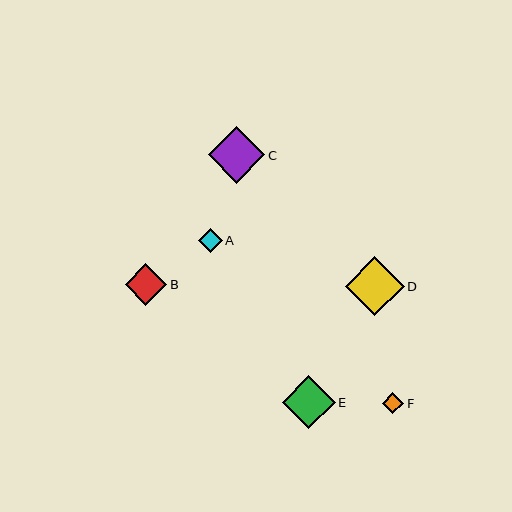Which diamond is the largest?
Diamond D is the largest with a size of approximately 59 pixels.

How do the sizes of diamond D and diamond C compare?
Diamond D and diamond C are approximately the same size.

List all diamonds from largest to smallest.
From largest to smallest: D, C, E, B, A, F.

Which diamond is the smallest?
Diamond F is the smallest with a size of approximately 22 pixels.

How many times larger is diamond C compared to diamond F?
Diamond C is approximately 2.6 times the size of diamond F.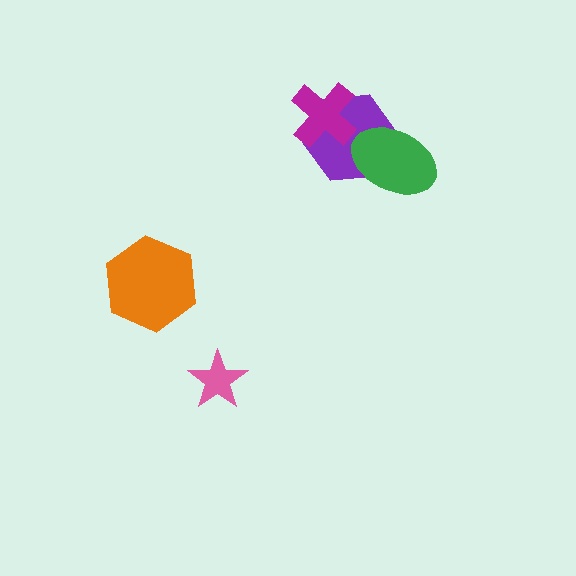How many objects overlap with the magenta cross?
1 object overlaps with the magenta cross.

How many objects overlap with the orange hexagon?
0 objects overlap with the orange hexagon.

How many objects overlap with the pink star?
0 objects overlap with the pink star.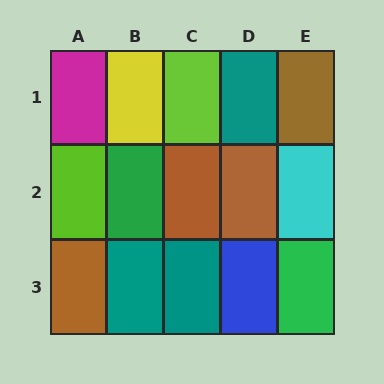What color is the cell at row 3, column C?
Teal.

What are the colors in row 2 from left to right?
Lime, green, brown, brown, cyan.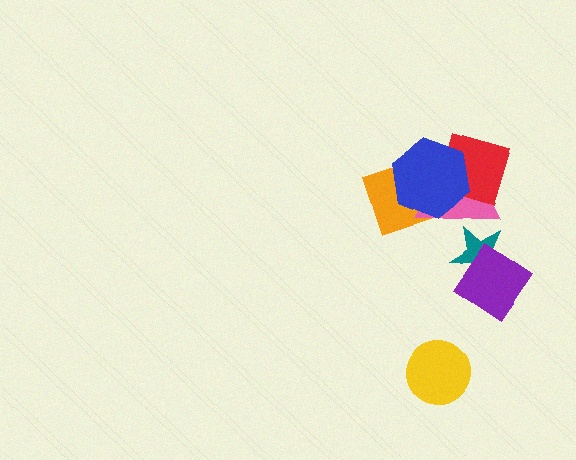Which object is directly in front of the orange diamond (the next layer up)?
The pink triangle is directly in front of the orange diamond.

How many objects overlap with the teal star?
2 objects overlap with the teal star.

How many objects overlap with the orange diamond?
2 objects overlap with the orange diamond.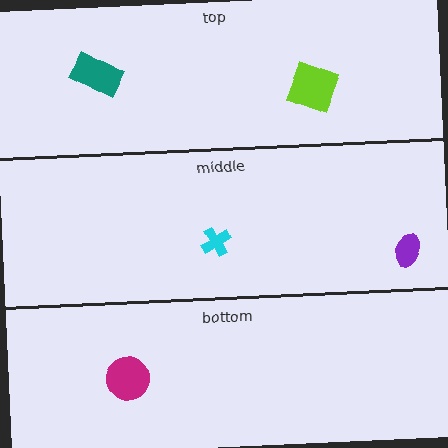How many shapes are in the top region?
2.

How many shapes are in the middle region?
2.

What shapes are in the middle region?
The cyan cross, the purple ellipse.